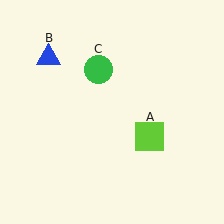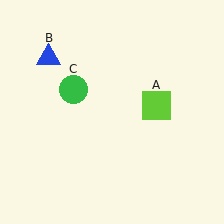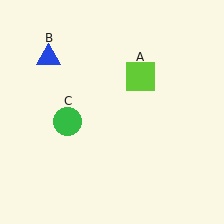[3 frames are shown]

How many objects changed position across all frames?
2 objects changed position: lime square (object A), green circle (object C).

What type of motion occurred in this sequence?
The lime square (object A), green circle (object C) rotated counterclockwise around the center of the scene.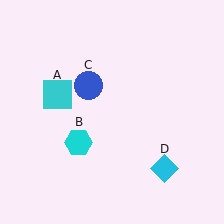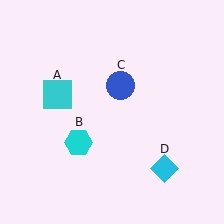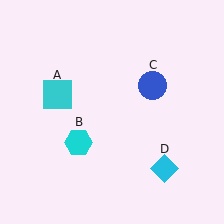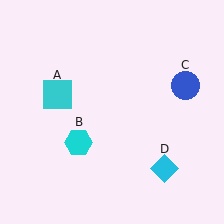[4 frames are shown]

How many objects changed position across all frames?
1 object changed position: blue circle (object C).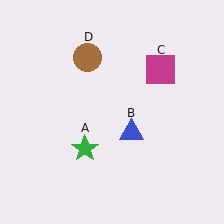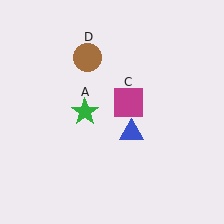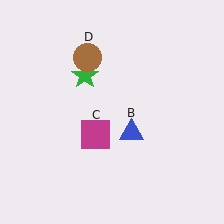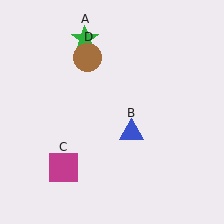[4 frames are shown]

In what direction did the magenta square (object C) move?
The magenta square (object C) moved down and to the left.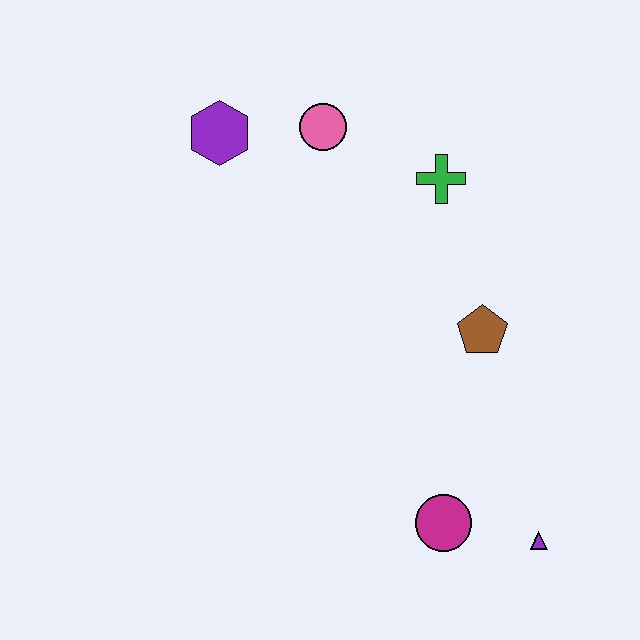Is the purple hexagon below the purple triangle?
No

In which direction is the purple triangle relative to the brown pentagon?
The purple triangle is below the brown pentagon.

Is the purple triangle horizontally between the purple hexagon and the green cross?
No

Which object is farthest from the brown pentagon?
The purple hexagon is farthest from the brown pentagon.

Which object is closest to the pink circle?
The purple hexagon is closest to the pink circle.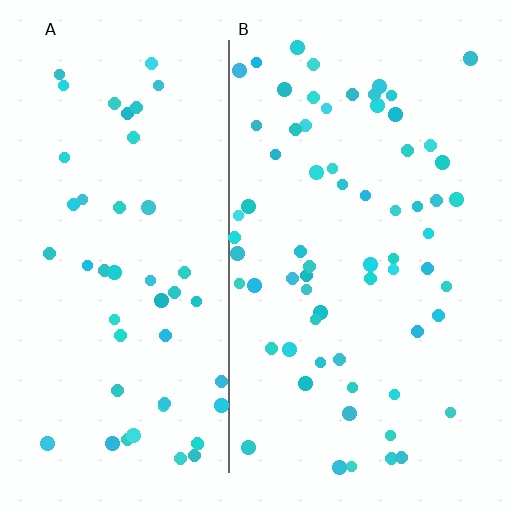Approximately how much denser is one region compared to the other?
Approximately 1.3× — region B over region A.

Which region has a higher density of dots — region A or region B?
B (the right).